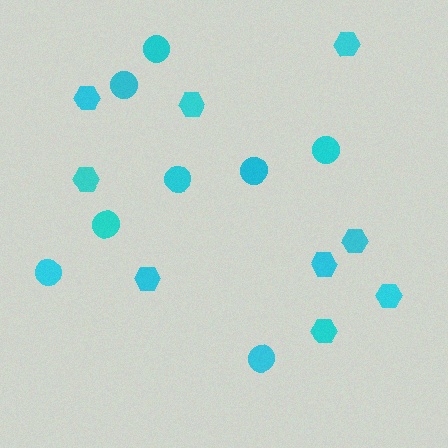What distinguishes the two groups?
There are 2 groups: one group of circles (8) and one group of hexagons (9).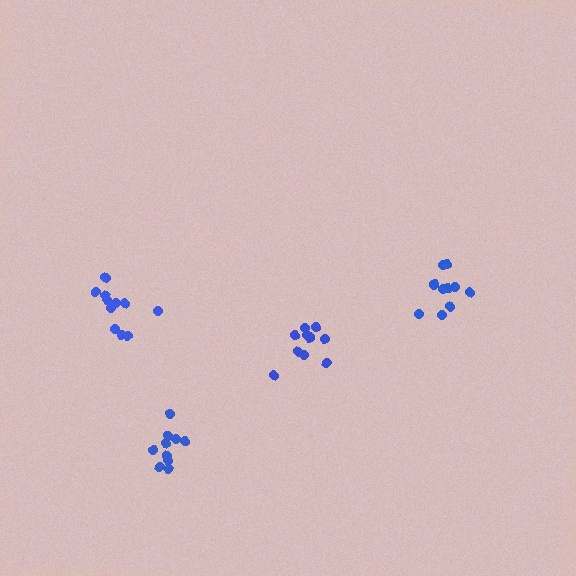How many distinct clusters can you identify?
There are 4 distinct clusters.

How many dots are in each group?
Group 1: 10 dots, Group 2: 11 dots, Group 3: 10 dots, Group 4: 10 dots (41 total).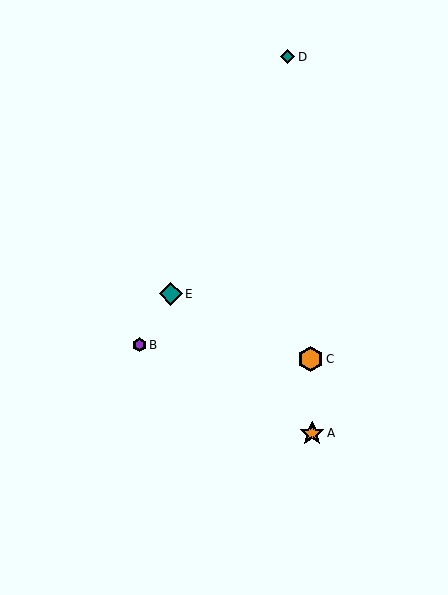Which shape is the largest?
The orange hexagon (labeled C) is the largest.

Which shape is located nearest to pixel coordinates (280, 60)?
The teal diamond (labeled D) at (288, 57) is nearest to that location.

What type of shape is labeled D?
Shape D is a teal diamond.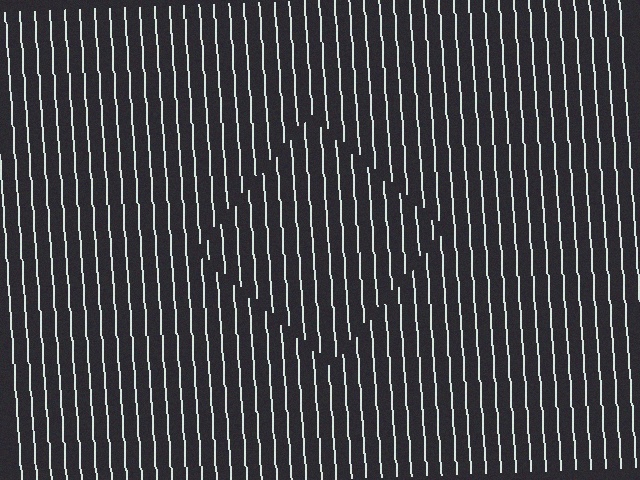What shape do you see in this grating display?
An illusory square. The interior of the shape contains the same grating, shifted by half a period — the contour is defined by the phase discontinuity where line-ends from the inner and outer gratings abut.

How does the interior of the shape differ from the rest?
The interior of the shape contains the same grating, shifted by half a period — the contour is defined by the phase discontinuity where line-ends from the inner and outer gratings abut.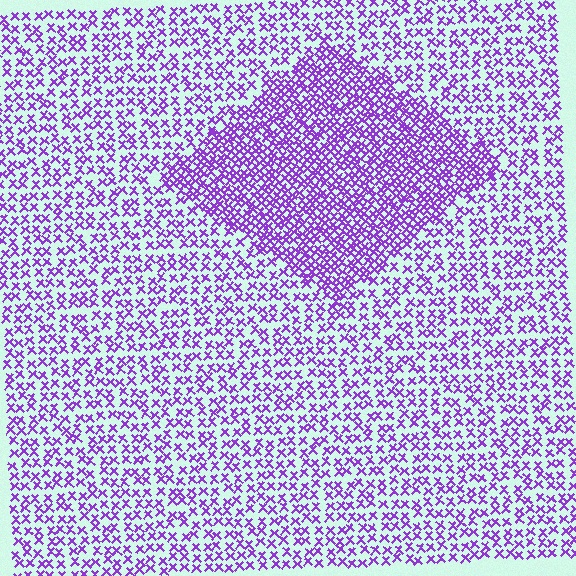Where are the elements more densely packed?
The elements are more densely packed inside the diamond boundary.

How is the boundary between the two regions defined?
The boundary is defined by a change in element density (approximately 2.0x ratio). All elements are the same color, size, and shape.